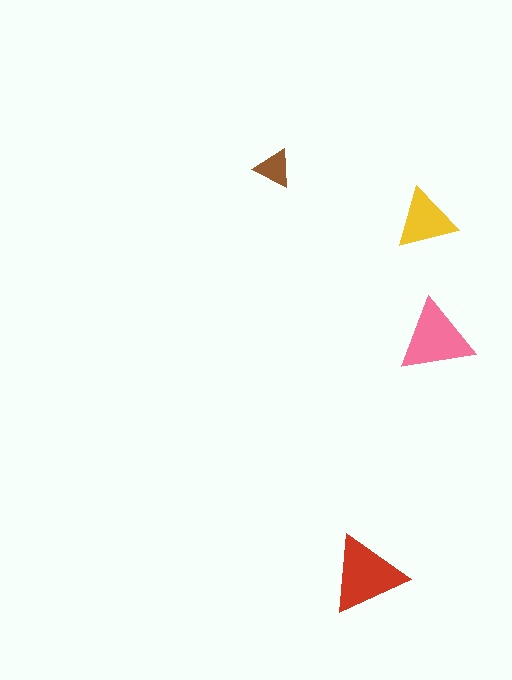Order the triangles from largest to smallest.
the red one, the pink one, the yellow one, the brown one.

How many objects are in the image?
There are 4 objects in the image.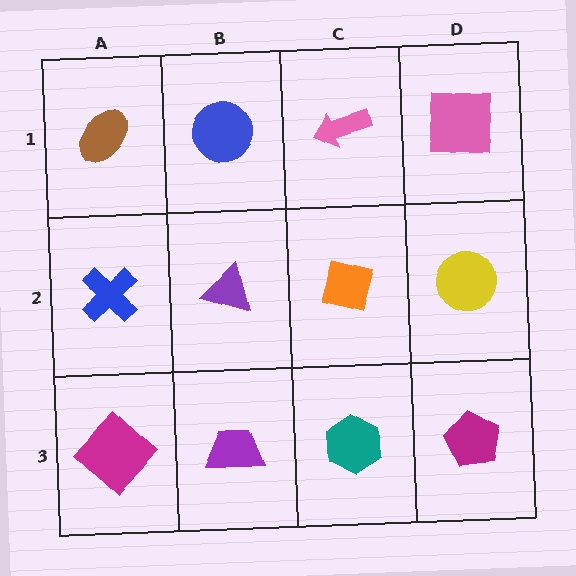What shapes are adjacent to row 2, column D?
A pink square (row 1, column D), a magenta pentagon (row 3, column D), an orange square (row 2, column C).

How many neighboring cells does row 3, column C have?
3.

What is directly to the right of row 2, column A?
A purple triangle.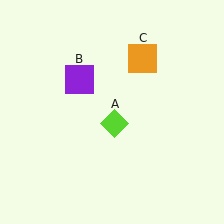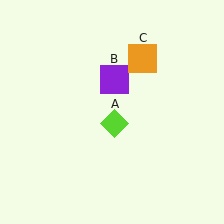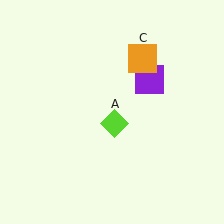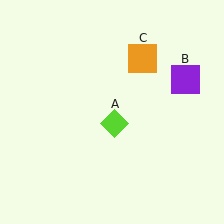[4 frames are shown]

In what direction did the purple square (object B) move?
The purple square (object B) moved right.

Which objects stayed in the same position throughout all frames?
Lime diamond (object A) and orange square (object C) remained stationary.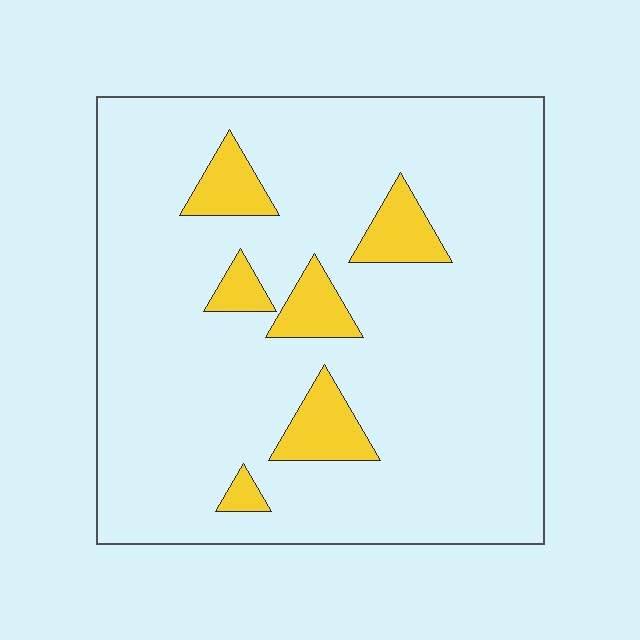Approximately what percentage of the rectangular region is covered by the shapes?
Approximately 10%.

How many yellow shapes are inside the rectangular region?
6.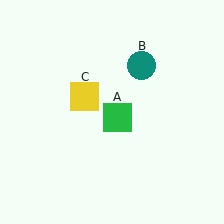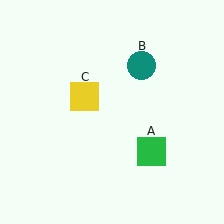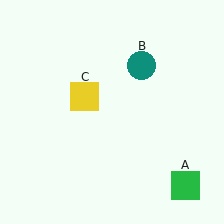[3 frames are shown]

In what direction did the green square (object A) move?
The green square (object A) moved down and to the right.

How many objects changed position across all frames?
1 object changed position: green square (object A).